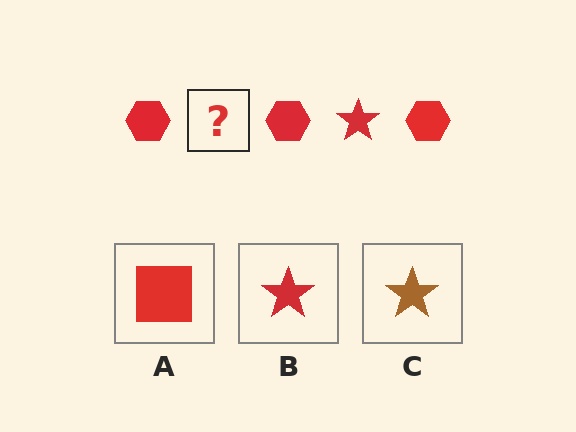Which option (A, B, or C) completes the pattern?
B.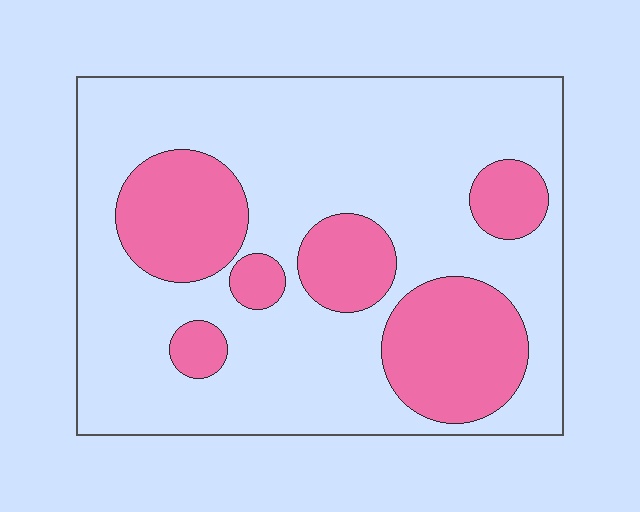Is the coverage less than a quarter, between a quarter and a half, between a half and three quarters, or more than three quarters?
Between a quarter and a half.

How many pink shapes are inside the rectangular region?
6.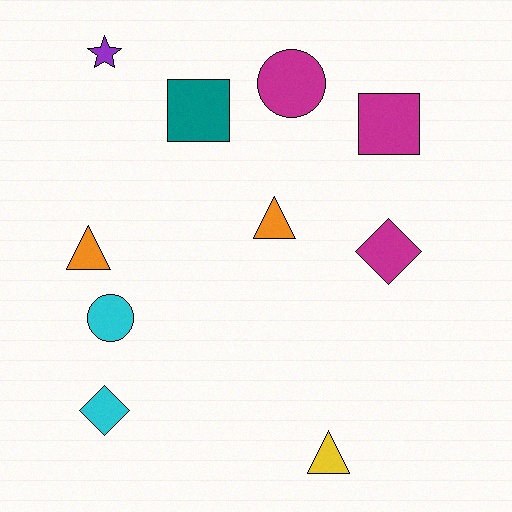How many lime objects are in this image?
There are no lime objects.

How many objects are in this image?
There are 10 objects.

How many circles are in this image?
There are 2 circles.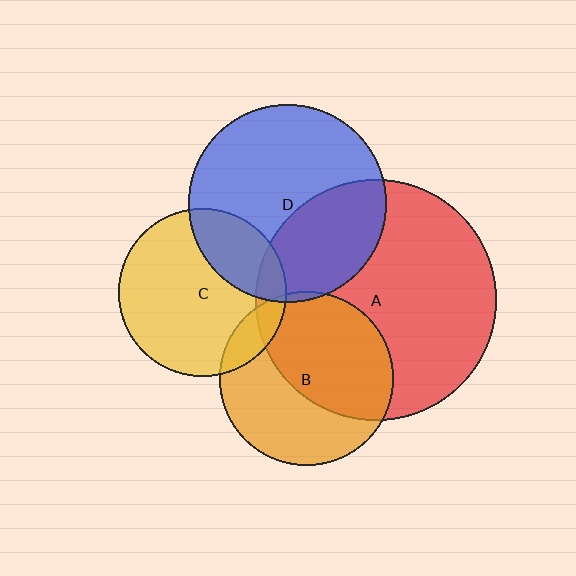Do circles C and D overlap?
Yes.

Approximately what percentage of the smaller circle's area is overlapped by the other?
Approximately 25%.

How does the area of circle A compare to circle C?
Approximately 2.1 times.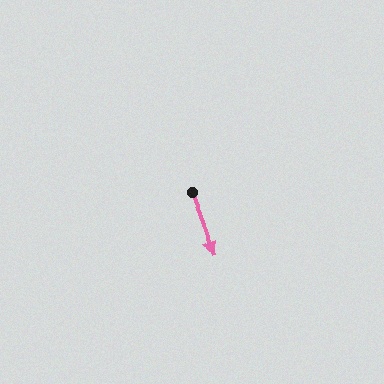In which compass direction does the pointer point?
South.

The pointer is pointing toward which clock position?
Roughly 5 o'clock.